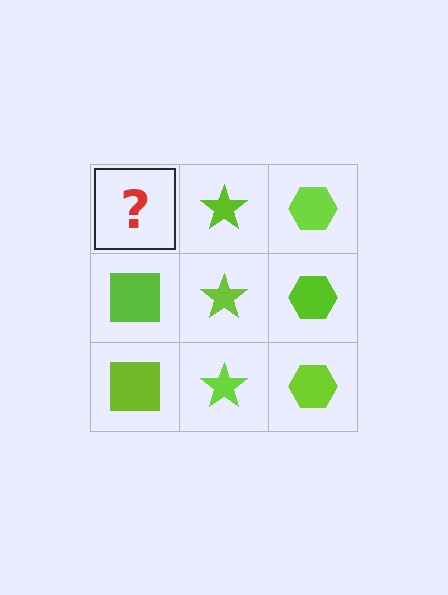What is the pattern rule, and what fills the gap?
The rule is that each column has a consistent shape. The gap should be filled with a lime square.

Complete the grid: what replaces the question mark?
The question mark should be replaced with a lime square.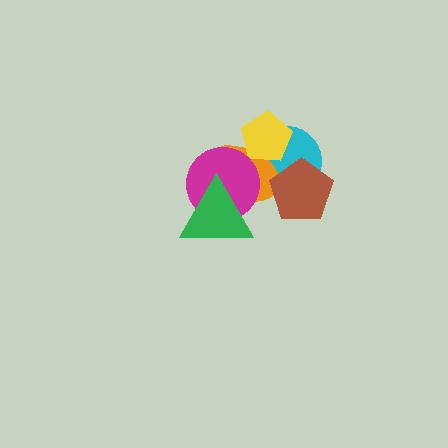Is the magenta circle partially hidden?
Yes, it is partially covered by another shape.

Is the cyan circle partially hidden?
Yes, it is partially covered by another shape.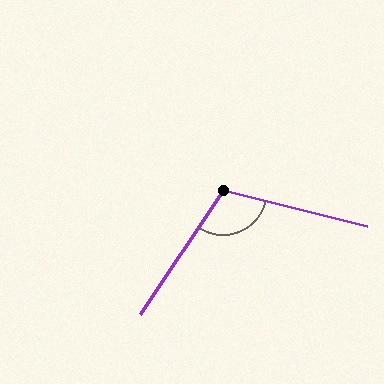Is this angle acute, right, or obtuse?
It is obtuse.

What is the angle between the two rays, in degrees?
Approximately 110 degrees.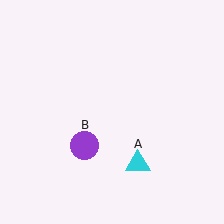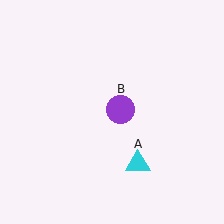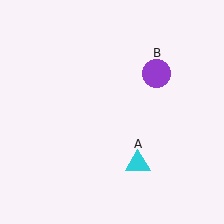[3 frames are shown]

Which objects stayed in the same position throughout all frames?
Cyan triangle (object A) remained stationary.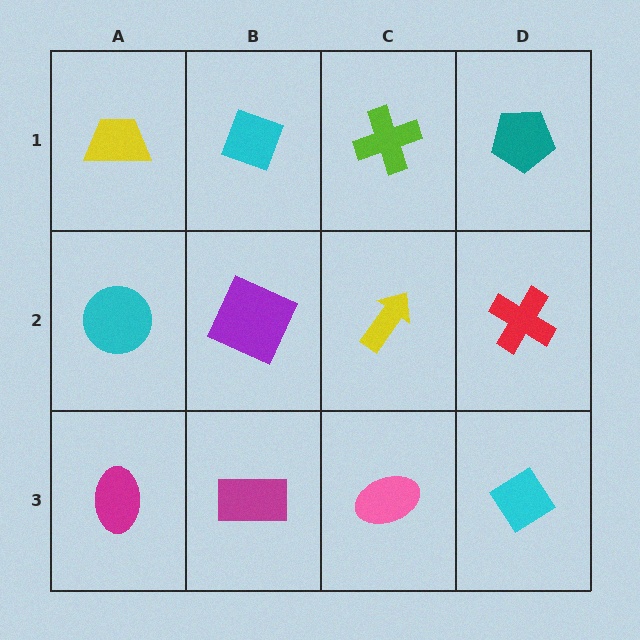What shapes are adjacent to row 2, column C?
A lime cross (row 1, column C), a pink ellipse (row 3, column C), a purple square (row 2, column B), a red cross (row 2, column D).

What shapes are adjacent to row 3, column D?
A red cross (row 2, column D), a pink ellipse (row 3, column C).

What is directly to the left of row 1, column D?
A lime cross.